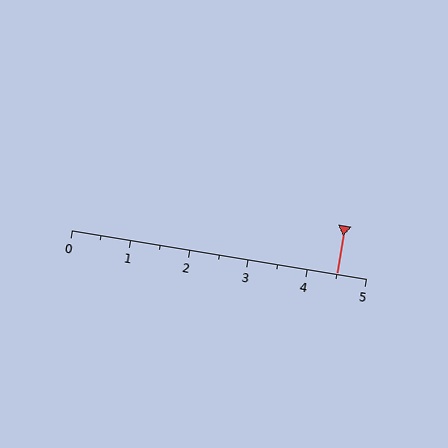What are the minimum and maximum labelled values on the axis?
The axis runs from 0 to 5.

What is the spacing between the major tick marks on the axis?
The major ticks are spaced 1 apart.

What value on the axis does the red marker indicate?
The marker indicates approximately 4.5.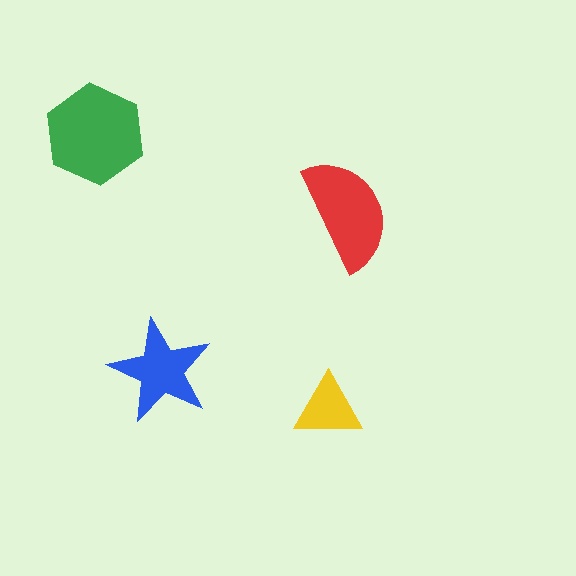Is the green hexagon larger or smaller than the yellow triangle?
Larger.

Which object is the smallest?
The yellow triangle.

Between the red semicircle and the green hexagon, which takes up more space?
The green hexagon.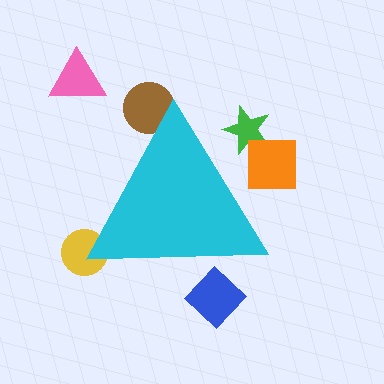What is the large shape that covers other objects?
A cyan triangle.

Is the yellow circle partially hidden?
Yes, the yellow circle is partially hidden behind the cyan triangle.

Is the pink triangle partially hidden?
No, the pink triangle is fully visible.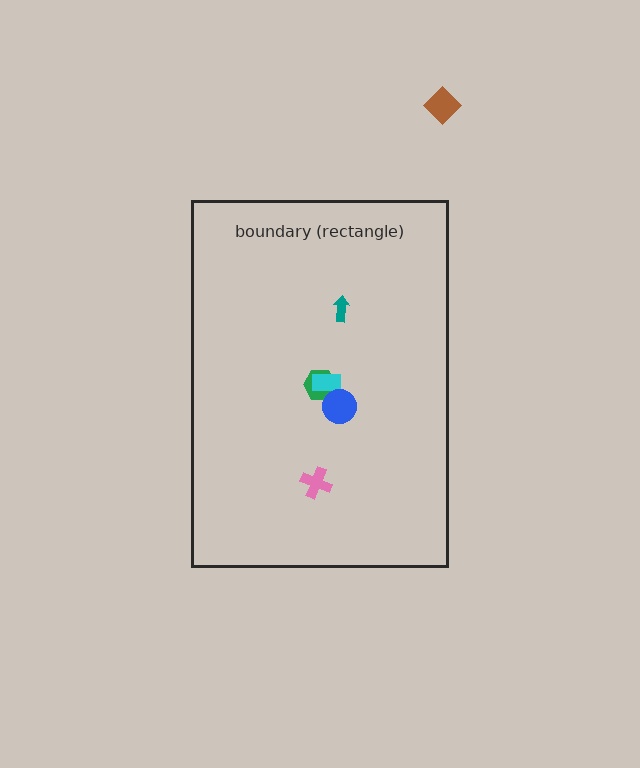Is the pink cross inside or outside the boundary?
Inside.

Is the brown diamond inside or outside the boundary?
Outside.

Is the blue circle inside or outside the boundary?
Inside.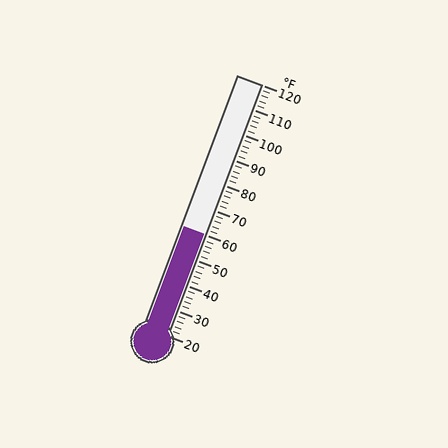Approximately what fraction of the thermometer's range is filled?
The thermometer is filled to approximately 40% of its range.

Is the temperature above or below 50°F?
The temperature is above 50°F.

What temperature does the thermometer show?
The thermometer shows approximately 60°F.